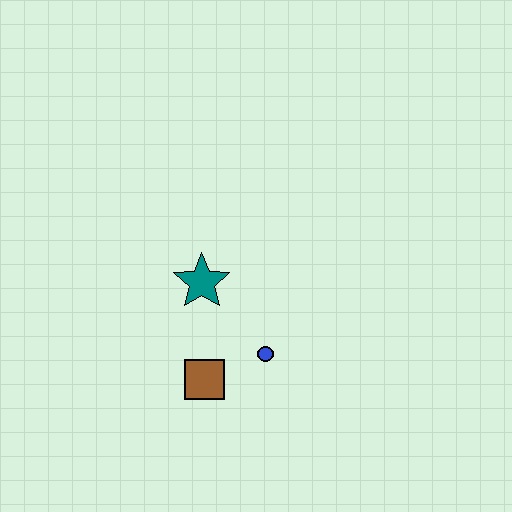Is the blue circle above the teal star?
No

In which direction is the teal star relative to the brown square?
The teal star is above the brown square.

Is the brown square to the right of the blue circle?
No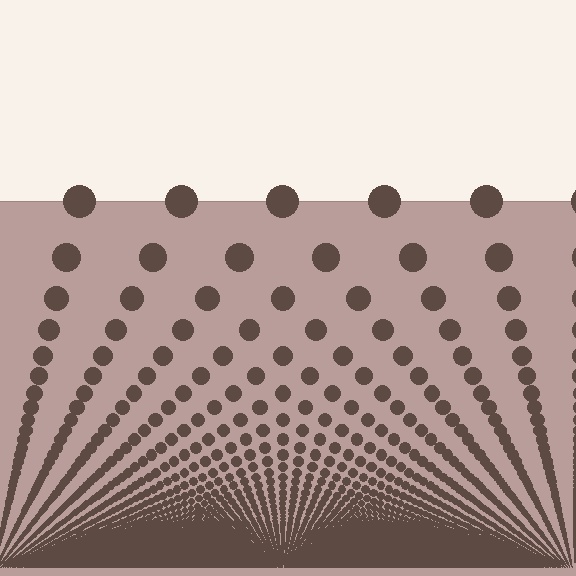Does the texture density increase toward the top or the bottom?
Density increases toward the bottom.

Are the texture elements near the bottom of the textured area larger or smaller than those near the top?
Smaller. The gradient is inverted — elements near the bottom are smaller and denser.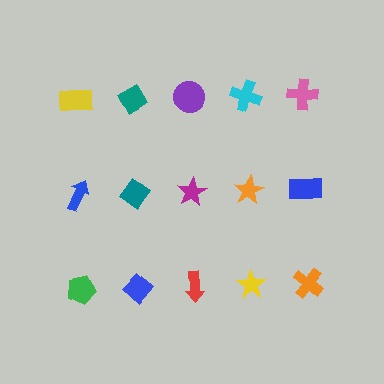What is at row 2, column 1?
A blue arrow.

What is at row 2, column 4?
An orange star.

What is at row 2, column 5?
A blue rectangle.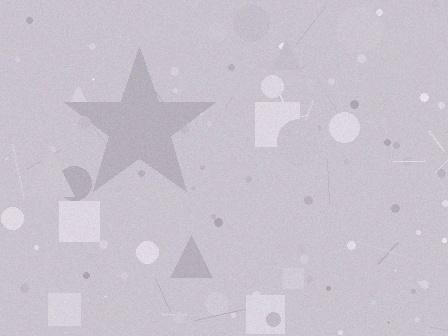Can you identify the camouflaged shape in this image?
The camouflaged shape is a star.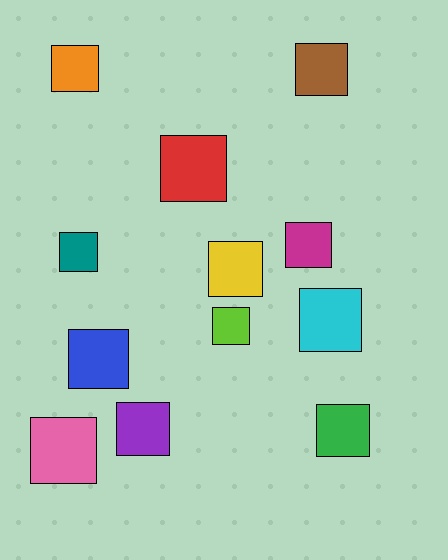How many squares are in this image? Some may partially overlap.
There are 12 squares.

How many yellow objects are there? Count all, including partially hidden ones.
There is 1 yellow object.